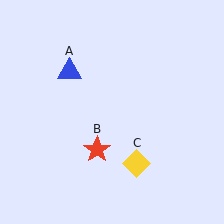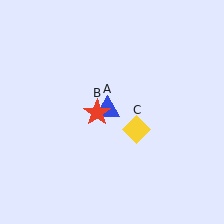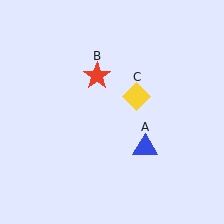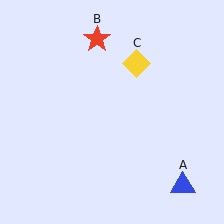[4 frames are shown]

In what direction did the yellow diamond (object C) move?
The yellow diamond (object C) moved up.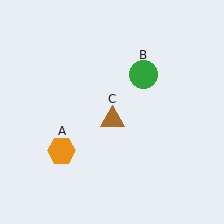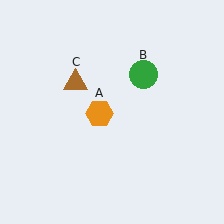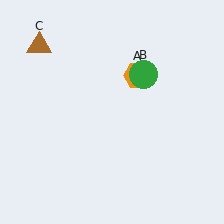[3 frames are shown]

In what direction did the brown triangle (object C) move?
The brown triangle (object C) moved up and to the left.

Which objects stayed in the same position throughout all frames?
Green circle (object B) remained stationary.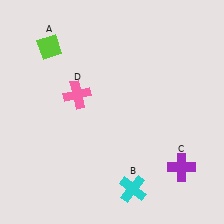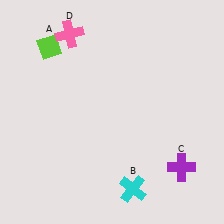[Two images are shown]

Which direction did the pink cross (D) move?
The pink cross (D) moved up.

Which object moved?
The pink cross (D) moved up.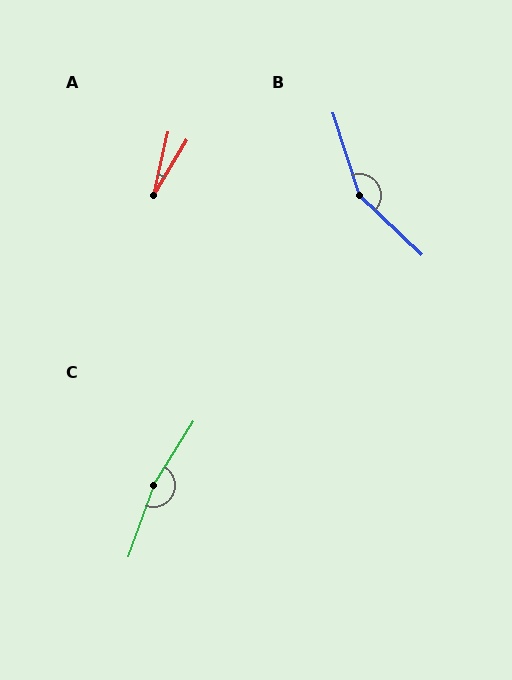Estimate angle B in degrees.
Approximately 151 degrees.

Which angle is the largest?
C, at approximately 168 degrees.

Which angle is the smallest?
A, at approximately 18 degrees.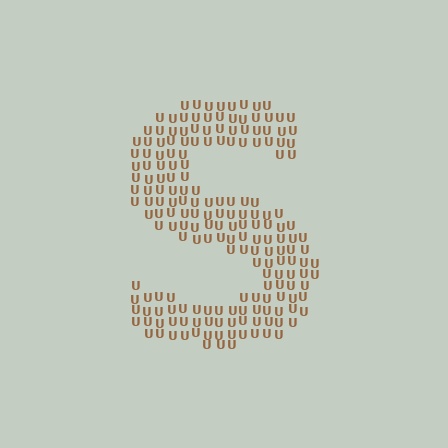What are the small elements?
The small elements are letter U's.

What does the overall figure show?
The overall figure shows the letter S.